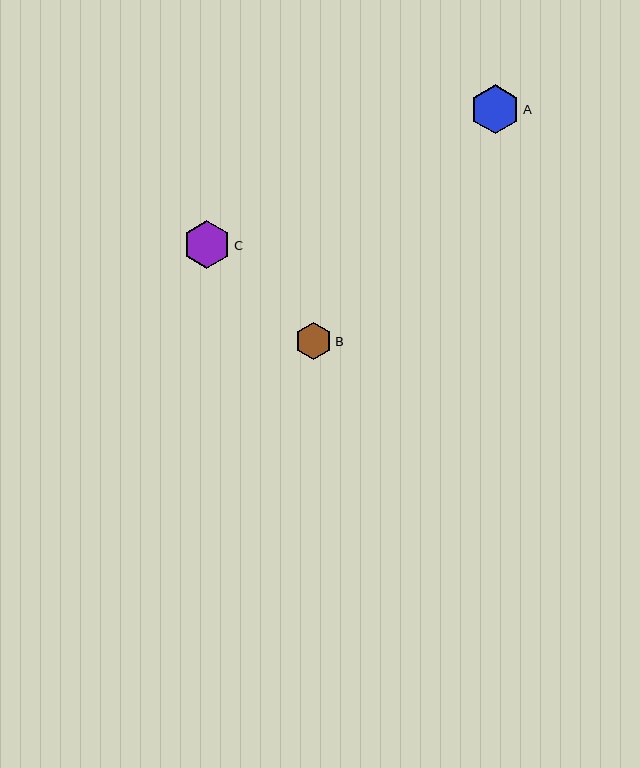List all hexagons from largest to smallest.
From largest to smallest: A, C, B.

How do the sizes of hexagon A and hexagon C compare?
Hexagon A and hexagon C are approximately the same size.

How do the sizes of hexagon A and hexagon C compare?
Hexagon A and hexagon C are approximately the same size.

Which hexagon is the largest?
Hexagon A is the largest with a size of approximately 49 pixels.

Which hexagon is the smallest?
Hexagon B is the smallest with a size of approximately 37 pixels.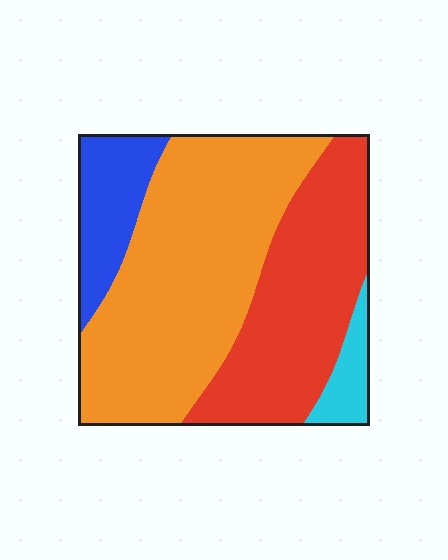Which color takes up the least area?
Cyan, at roughly 5%.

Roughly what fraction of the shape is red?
Red takes up about one third (1/3) of the shape.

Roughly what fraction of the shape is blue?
Blue takes up about one eighth (1/8) of the shape.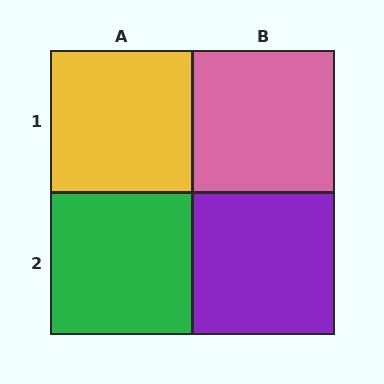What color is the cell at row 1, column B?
Pink.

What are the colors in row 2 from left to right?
Green, purple.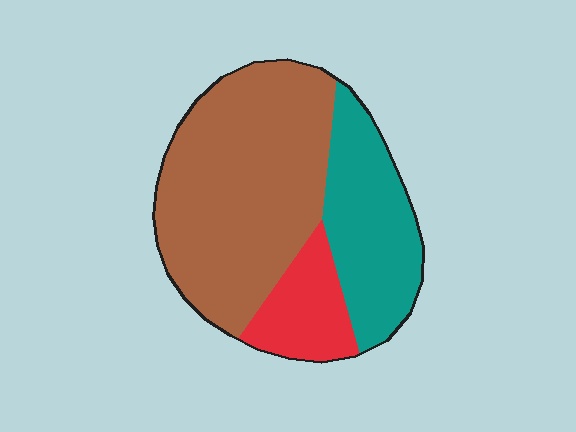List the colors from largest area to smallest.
From largest to smallest: brown, teal, red.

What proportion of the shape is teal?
Teal takes up between a sixth and a third of the shape.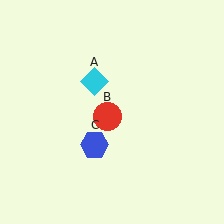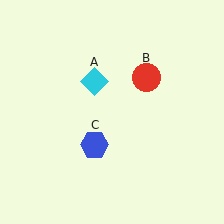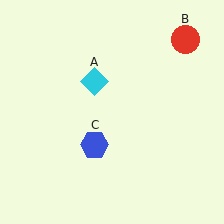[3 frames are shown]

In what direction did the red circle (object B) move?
The red circle (object B) moved up and to the right.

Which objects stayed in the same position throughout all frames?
Cyan diamond (object A) and blue hexagon (object C) remained stationary.